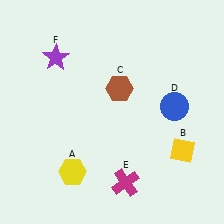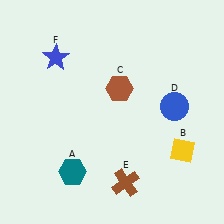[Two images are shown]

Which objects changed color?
A changed from yellow to teal. E changed from magenta to brown. F changed from purple to blue.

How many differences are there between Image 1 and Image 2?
There are 3 differences between the two images.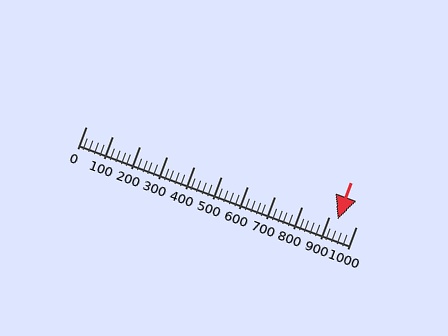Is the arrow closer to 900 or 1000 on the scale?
The arrow is closer to 900.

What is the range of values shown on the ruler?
The ruler shows values from 0 to 1000.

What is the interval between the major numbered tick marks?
The major tick marks are spaced 100 units apart.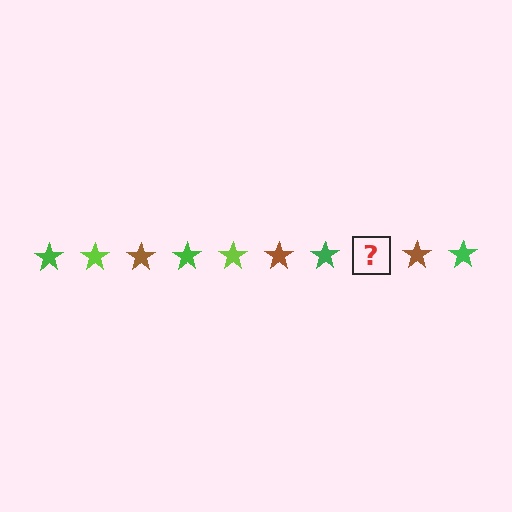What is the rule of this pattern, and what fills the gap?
The rule is that the pattern cycles through green, lime, brown stars. The gap should be filled with a lime star.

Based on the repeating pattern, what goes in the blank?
The blank should be a lime star.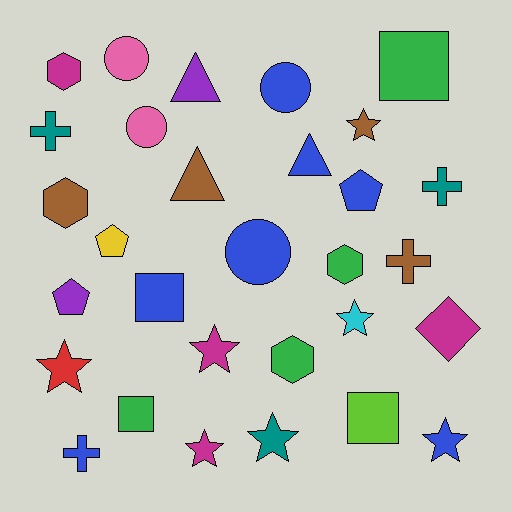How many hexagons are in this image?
There are 4 hexagons.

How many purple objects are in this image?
There are 2 purple objects.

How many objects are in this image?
There are 30 objects.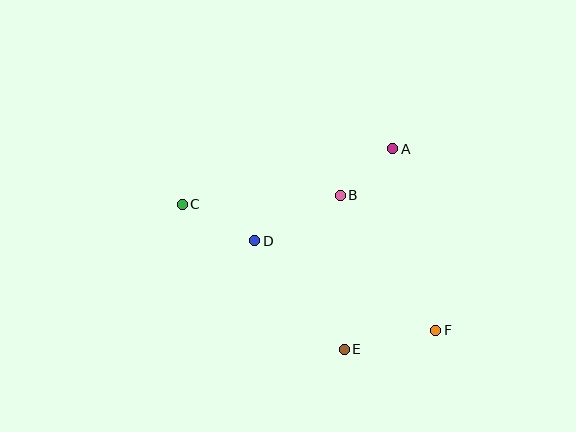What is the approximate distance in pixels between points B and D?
The distance between B and D is approximately 97 pixels.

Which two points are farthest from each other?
Points C and F are farthest from each other.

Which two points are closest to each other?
Points A and B are closest to each other.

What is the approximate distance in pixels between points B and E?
The distance between B and E is approximately 154 pixels.